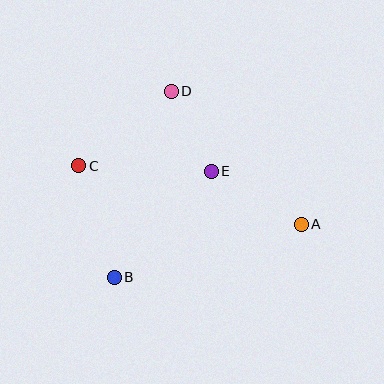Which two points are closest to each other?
Points D and E are closest to each other.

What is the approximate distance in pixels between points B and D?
The distance between B and D is approximately 194 pixels.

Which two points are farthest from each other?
Points A and C are farthest from each other.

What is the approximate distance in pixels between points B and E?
The distance between B and E is approximately 144 pixels.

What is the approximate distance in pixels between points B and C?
The distance between B and C is approximately 117 pixels.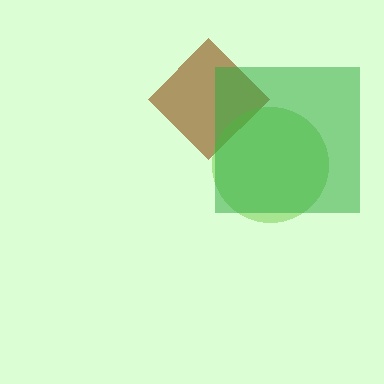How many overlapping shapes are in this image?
There are 3 overlapping shapes in the image.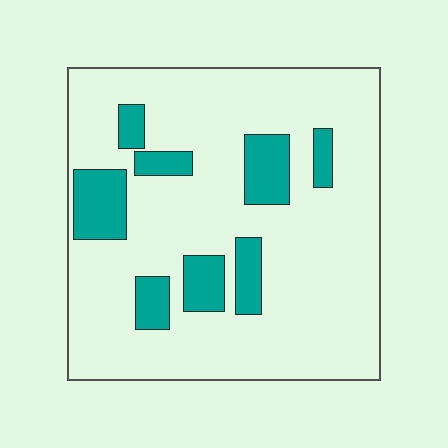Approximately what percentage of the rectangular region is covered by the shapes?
Approximately 20%.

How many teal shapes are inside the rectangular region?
8.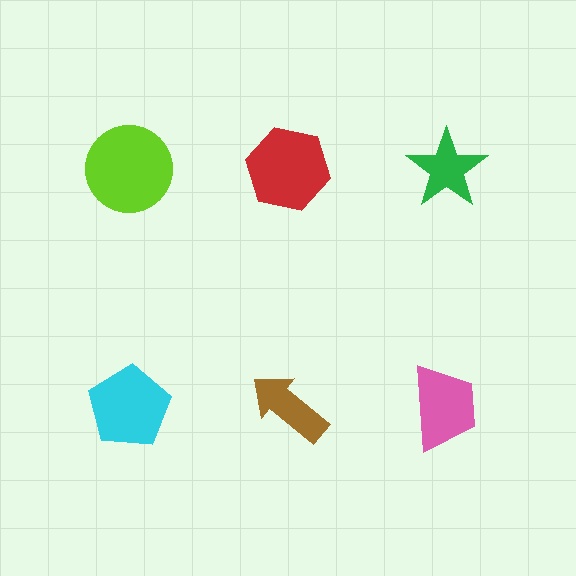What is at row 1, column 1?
A lime circle.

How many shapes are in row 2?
3 shapes.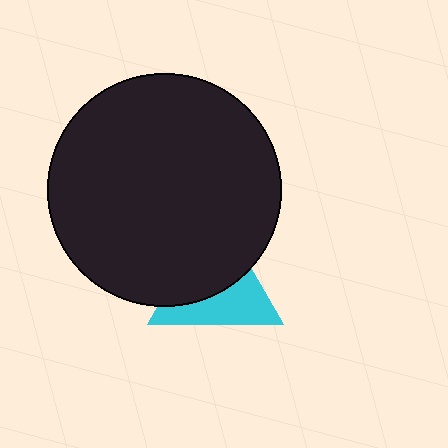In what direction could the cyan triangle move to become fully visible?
The cyan triangle could move down. That would shift it out from behind the black circle entirely.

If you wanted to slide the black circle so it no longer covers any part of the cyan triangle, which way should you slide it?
Slide it up — that is the most direct way to separate the two shapes.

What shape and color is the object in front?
The object in front is a black circle.